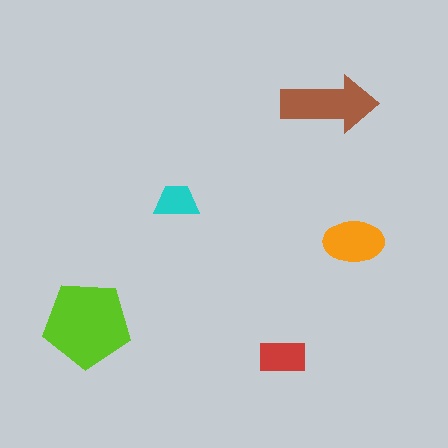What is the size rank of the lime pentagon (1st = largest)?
1st.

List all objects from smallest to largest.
The cyan trapezoid, the red rectangle, the orange ellipse, the brown arrow, the lime pentagon.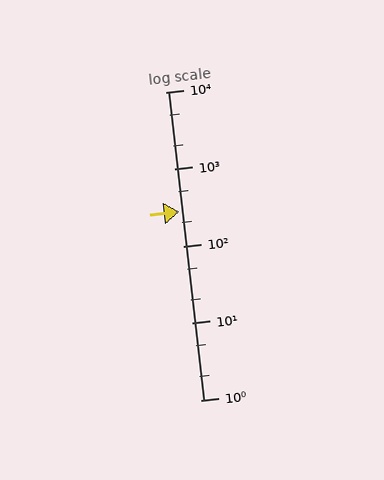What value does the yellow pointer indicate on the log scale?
The pointer indicates approximately 280.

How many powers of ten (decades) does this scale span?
The scale spans 4 decades, from 1 to 10000.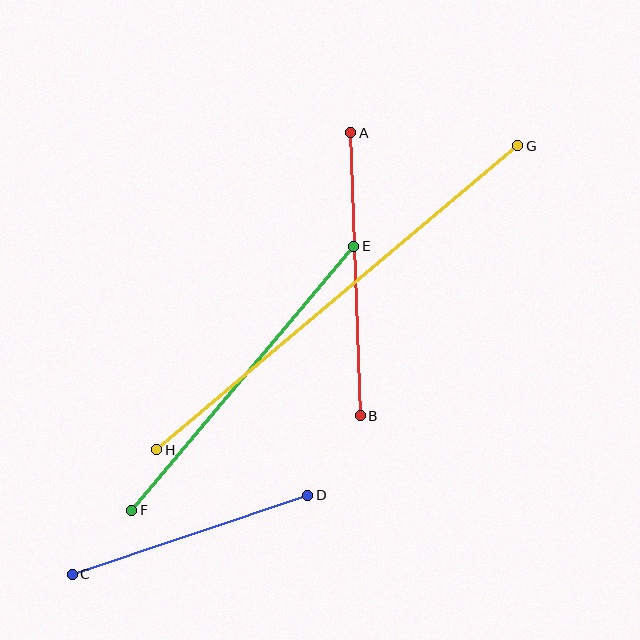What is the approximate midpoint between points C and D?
The midpoint is at approximately (190, 535) pixels.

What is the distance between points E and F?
The distance is approximately 345 pixels.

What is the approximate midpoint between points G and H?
The midpoint is at approximately (337, 298) pixels.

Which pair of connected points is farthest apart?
Points G and H are farthest apart.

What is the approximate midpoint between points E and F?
The midpoint is at approximately (243, 378) pixels.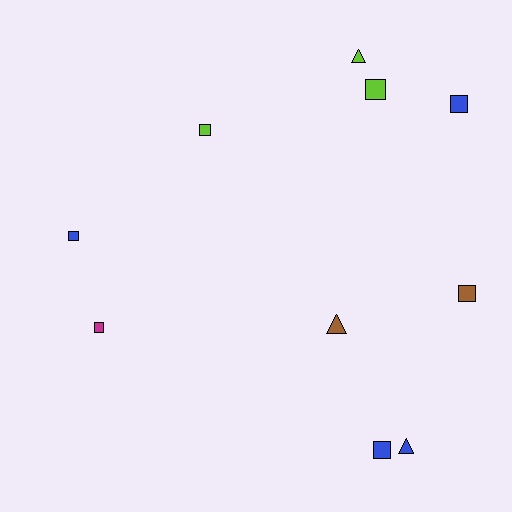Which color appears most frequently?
Blue, with 4 objects.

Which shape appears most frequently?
Square, with 7 objects.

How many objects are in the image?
There are 10 objects.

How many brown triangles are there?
There is 1 brown triangle.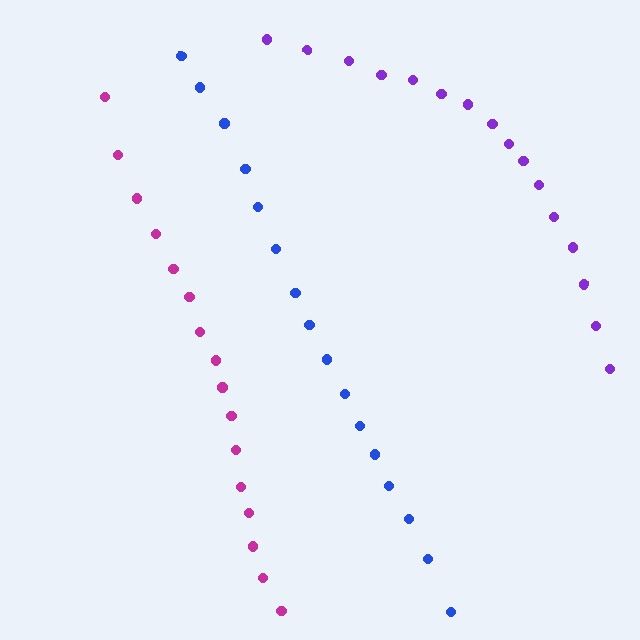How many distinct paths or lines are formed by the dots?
There are 3 distinct paths.